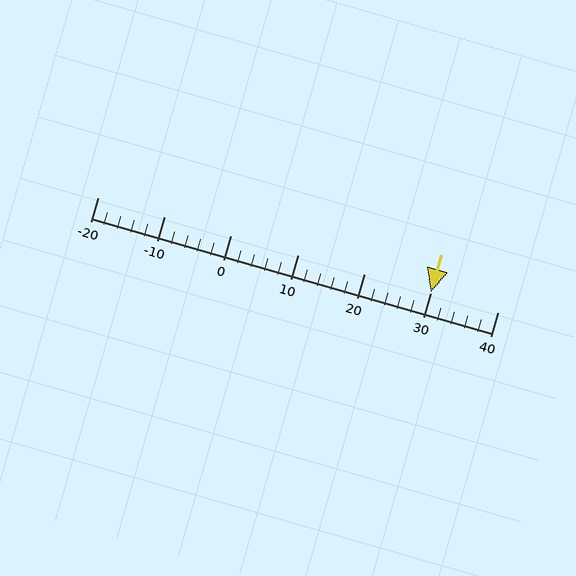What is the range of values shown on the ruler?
The ruler shows values from -20 to 40.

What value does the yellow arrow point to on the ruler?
The yellow arrow points to approximately 30.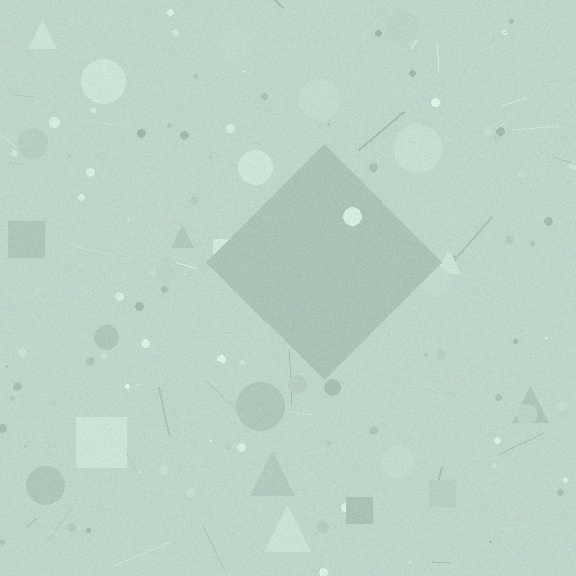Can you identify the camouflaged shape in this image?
The camouflaged shape is a diamond.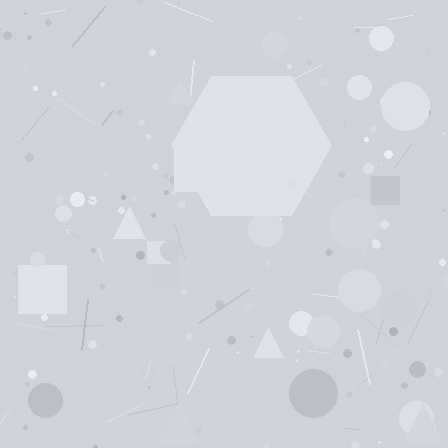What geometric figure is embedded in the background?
A hexagon is embedded in the background.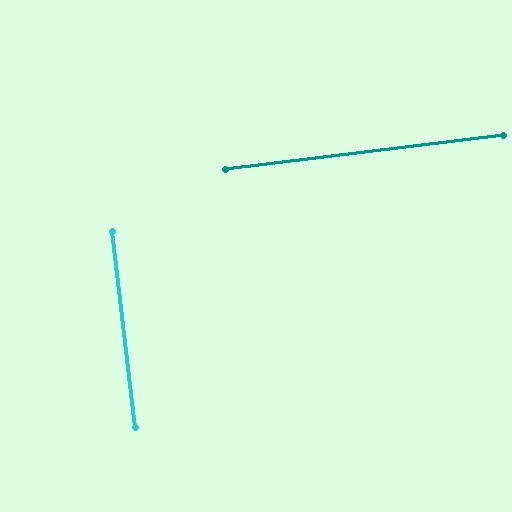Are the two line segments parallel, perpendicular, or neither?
Perpendicular — they meet at approximately 90°.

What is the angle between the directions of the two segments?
Approximately 90 degrees.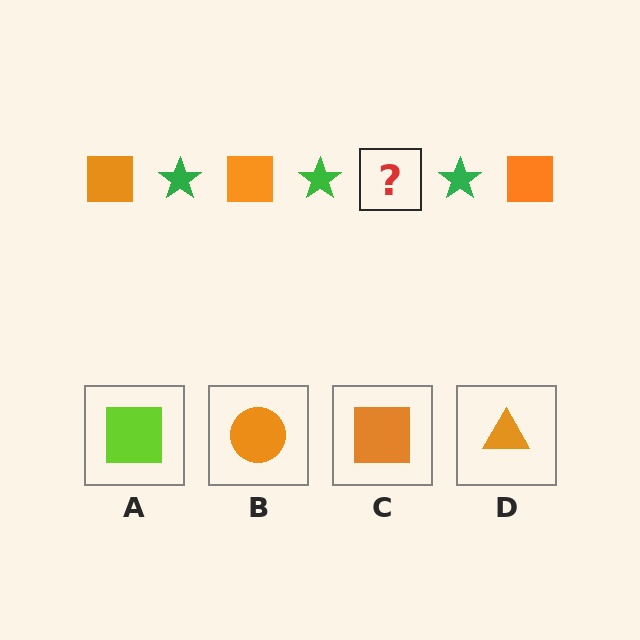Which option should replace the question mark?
Option C.